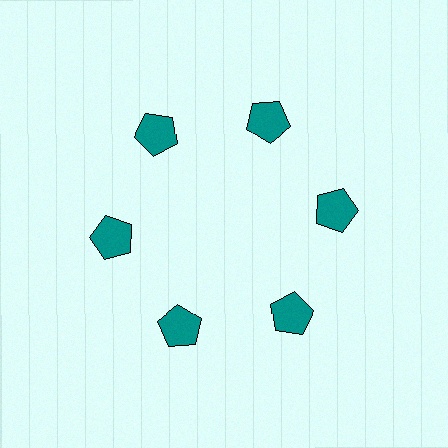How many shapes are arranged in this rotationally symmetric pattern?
There are 6 shapes, arranged in 6 groups of 1.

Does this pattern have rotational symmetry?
Yes, this pattern has 6-fold rotational symmetry. It looks the same after rotating 60 degrees around the center.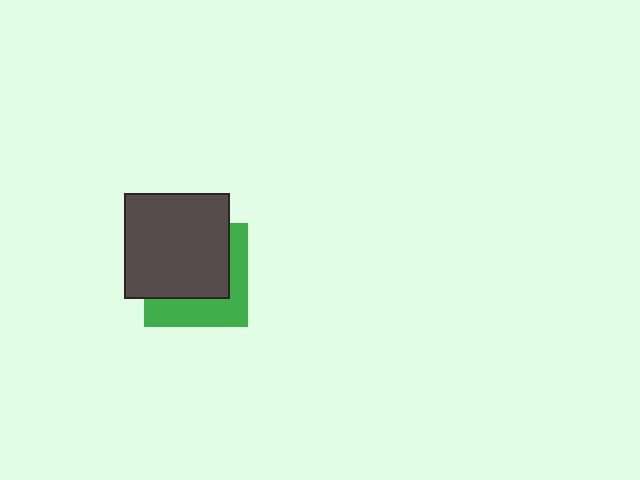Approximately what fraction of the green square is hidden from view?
Roughly 60% of the green square is hidden behind the dark gray square.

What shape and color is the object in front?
The object in front is a dark gray square.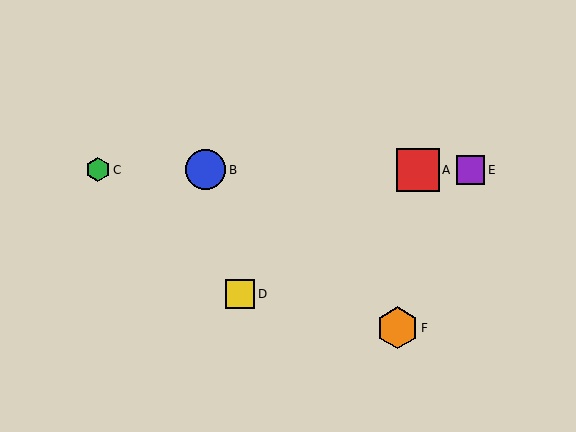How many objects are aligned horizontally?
4 objects (A, B, C, E) are aligned horizontally.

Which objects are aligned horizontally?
Objects A, B, C, E are aligned horizontally.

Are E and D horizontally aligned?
No, E is at y≈170 and D is at y≈294.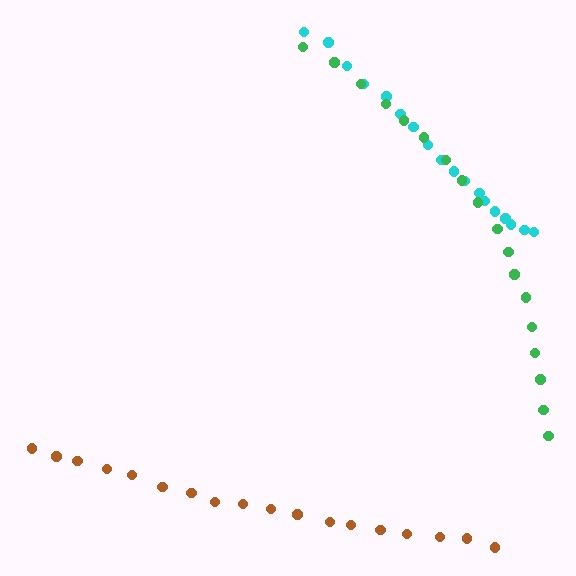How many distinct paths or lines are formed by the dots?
There are 3 distinct paths.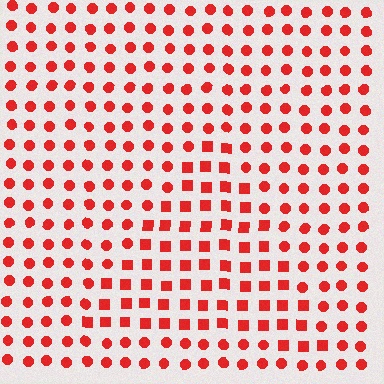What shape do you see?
I see a triangle.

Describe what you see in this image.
The image is filled with small red elements arranged in a uniform grid. A triangle-shaped region contains squares, while the surrounding area contains circles. The boundary is defined purely by the change in element shape.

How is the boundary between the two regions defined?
The boundary is defined by a change in element shape: squares inside vs. circles outside. All elements share the same color and spacing.